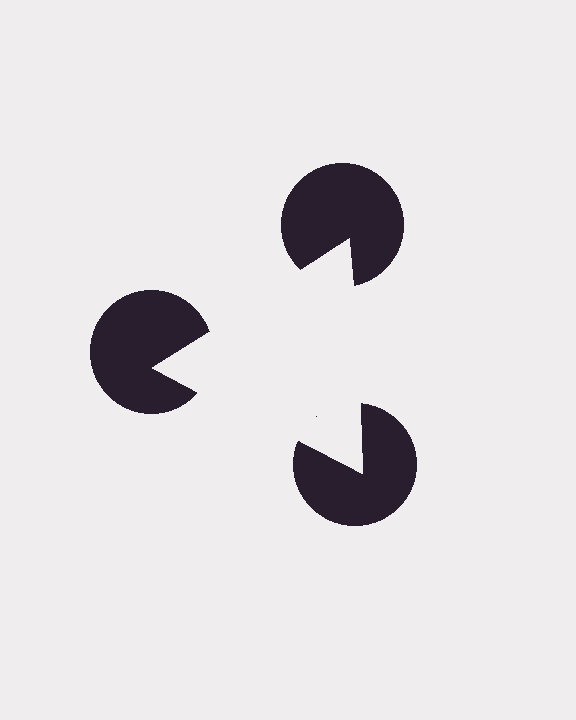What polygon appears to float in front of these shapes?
An illusory triangle — its edges are inferred from the aligned wedge cuts in the pac-man discs, not physically drawn.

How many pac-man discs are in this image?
There are 3 — one at each vertex of the illusory triangle.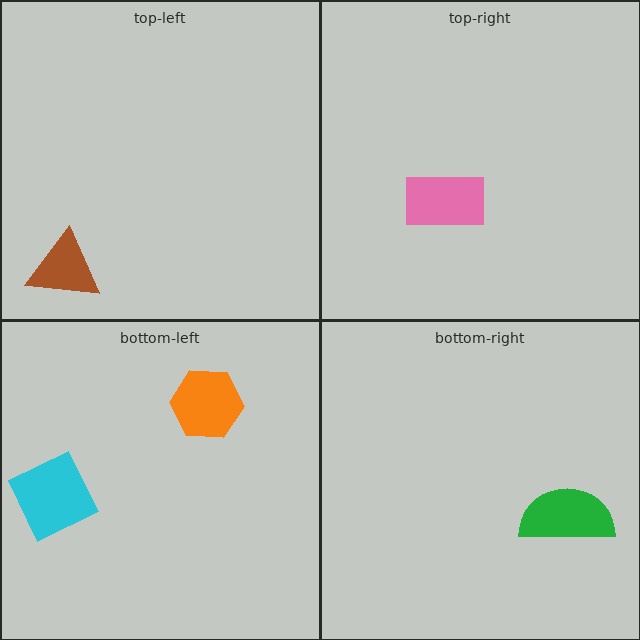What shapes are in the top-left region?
The brown triangle.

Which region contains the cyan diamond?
The bottom-left region.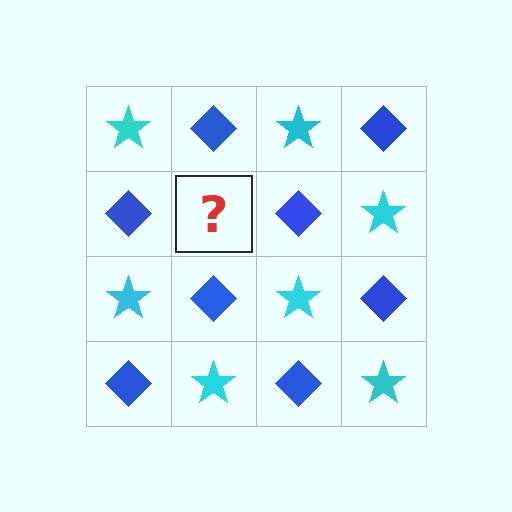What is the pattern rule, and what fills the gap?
The rule is that it alternates cyan star and blue diamond in a checkerboard pattern. The gap should be filled with a cyan star.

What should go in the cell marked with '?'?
The missing cell should contain a cyan star.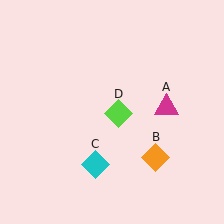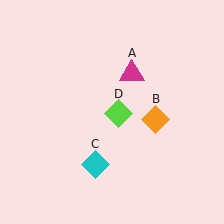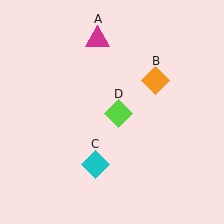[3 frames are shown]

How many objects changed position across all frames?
2 objects changed position: magenta triangle (object A), orange diamond (object B).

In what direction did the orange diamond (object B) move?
The orange diamond (object B) moved up.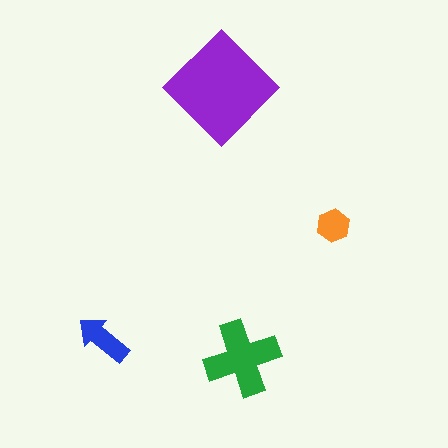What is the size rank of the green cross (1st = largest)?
2nd.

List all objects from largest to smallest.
The purple diamond, the green cross, the blue arrow, the orange hexagon.